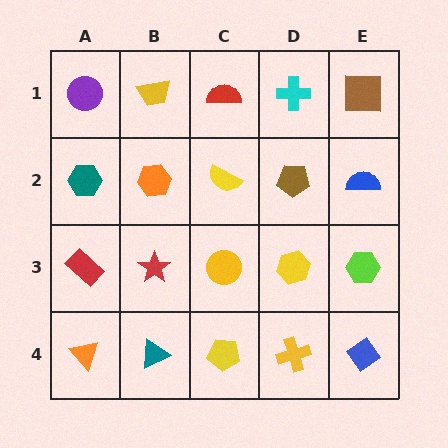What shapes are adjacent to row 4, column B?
A red star (row 3, column B), an orange triangle (row 4, column A), a yellow pentagon (row 4, column C).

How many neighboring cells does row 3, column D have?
4.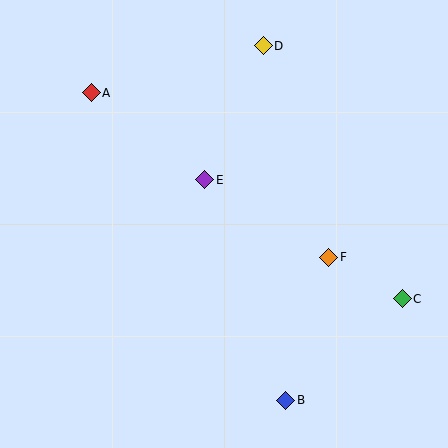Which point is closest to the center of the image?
Point E at (205, 180) is closest to the center.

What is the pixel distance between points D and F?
The distance between D and F is 222 pixels.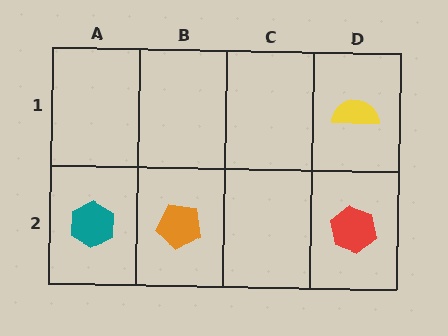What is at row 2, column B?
An orange pentagon.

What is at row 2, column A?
A teal hexagon.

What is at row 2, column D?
A red hexagon.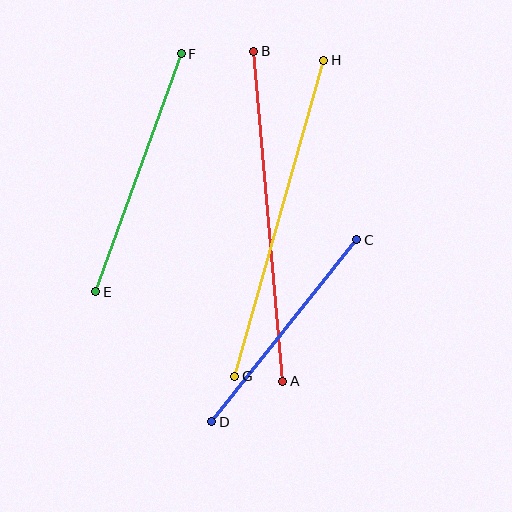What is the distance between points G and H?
The distance is approximately 328 pixels.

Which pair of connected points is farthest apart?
Points A and B are farthest apart.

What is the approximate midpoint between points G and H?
The midpoint is at approximately (279, 218) pixels.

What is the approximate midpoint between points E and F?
The midpoint is at approximately (138, 173) pixels.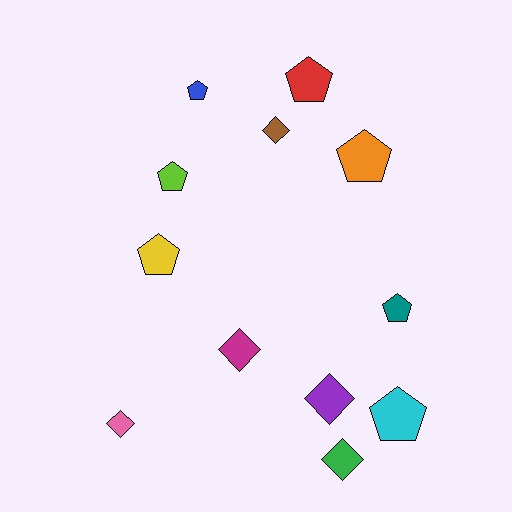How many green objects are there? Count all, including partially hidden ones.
There is 1 green object.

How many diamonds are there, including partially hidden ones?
There are 5 diamonds.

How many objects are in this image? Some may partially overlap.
There are 12 objects.